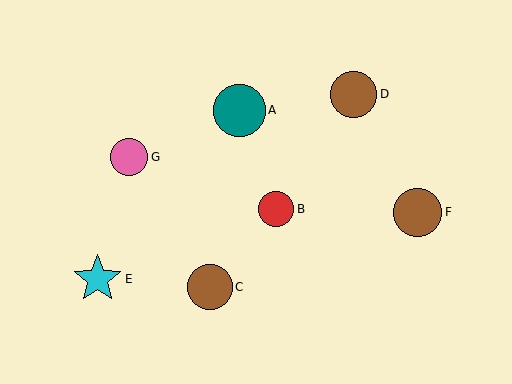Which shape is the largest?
The teal circle (labeled A) is the largest.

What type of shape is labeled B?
Shape B is a red circle.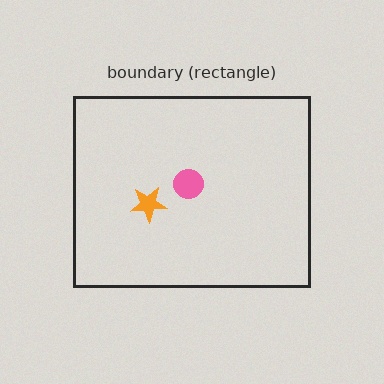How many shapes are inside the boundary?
2 inside, 0 outside.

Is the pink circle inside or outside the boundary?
Inside.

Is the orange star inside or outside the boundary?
Inside.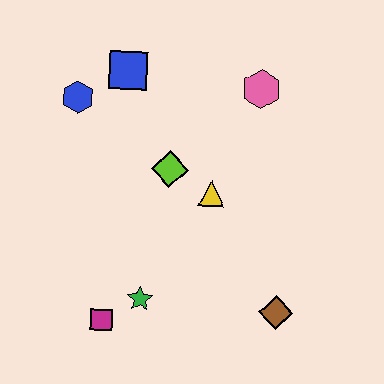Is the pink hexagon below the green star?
No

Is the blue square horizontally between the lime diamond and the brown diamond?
No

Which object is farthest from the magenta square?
The pink hexagon is farthest from the magenta square.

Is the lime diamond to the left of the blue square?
No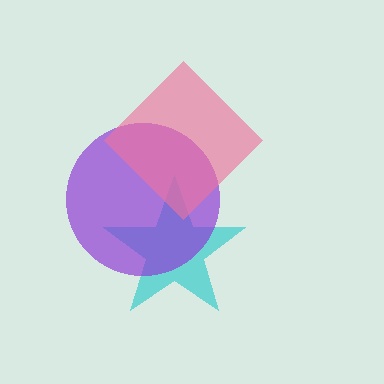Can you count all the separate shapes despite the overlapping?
Yes, there are 3 separate shapes.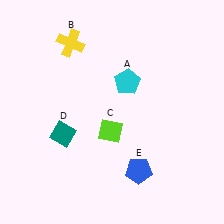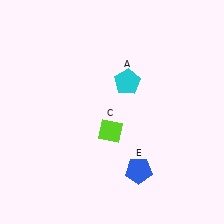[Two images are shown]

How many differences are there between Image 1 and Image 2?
There are 2 differences between the two images.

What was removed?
The teal diamond (D), the yellow cross (B) were removed in Image 2.